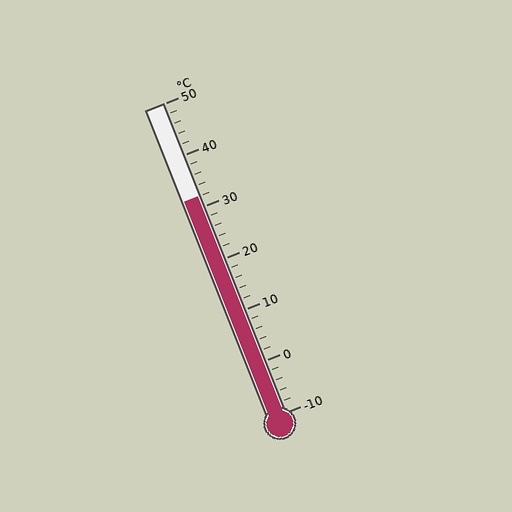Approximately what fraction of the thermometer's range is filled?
The thermometer is filled to approximately 70% of its range.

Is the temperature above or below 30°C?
The temperature is above 30°C.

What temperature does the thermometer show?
The thermometer shows approximately 32°C.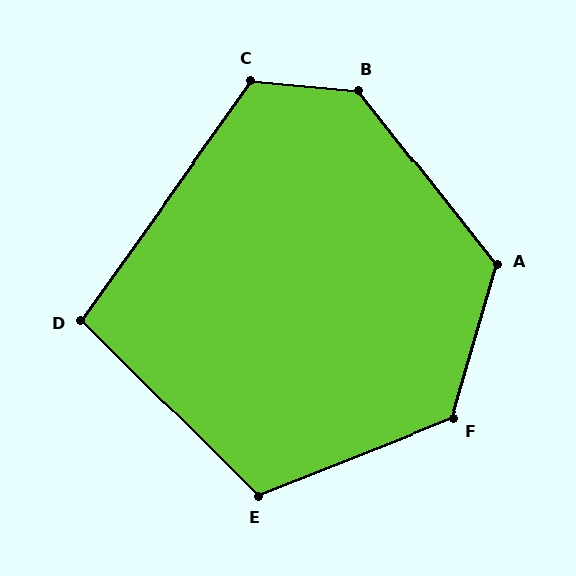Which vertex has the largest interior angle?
B, at approximately 133 degrees.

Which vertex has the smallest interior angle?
D, at approximately 99 degrees.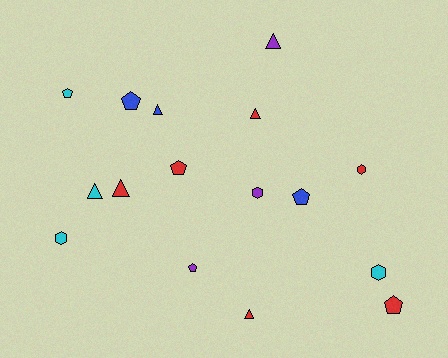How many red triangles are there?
There are 3 red triangles.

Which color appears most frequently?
Red, with 6 objects.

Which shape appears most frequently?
Triangle, with 6 objects.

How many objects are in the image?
There are 16 objects.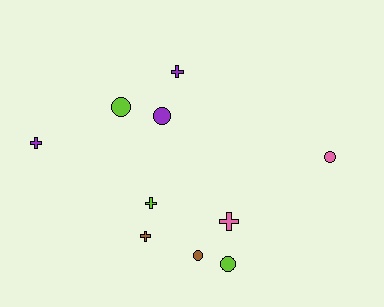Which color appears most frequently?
Lime, with 3 objects.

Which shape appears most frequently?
Cross, with 5 objects.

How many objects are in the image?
There are 10 objects.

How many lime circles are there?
There are 2 lime circles.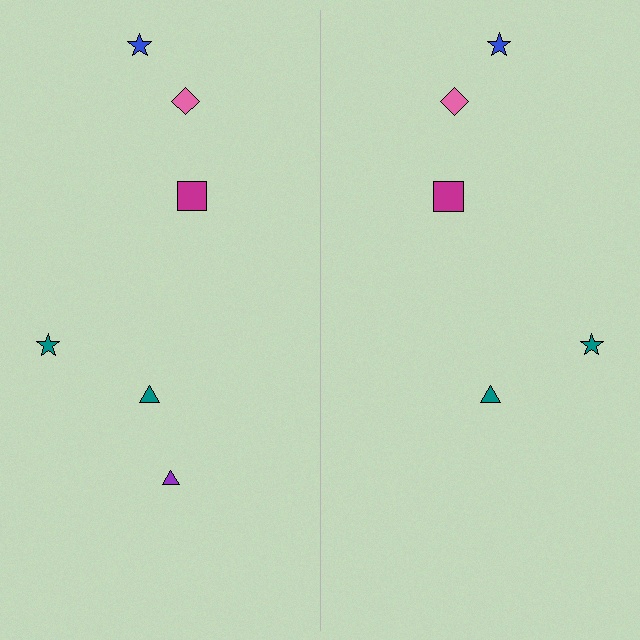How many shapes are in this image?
There are 11 shapes in this image.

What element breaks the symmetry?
A purple triangle is missing from the right side.